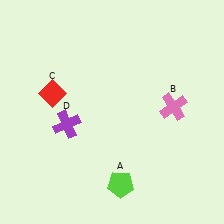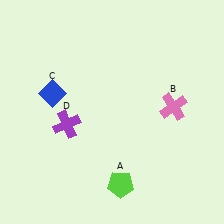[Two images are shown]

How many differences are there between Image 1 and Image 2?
There is 1 difference between the two images.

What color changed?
The diamond (C) changed from red in Image 1 to blue in Image 2.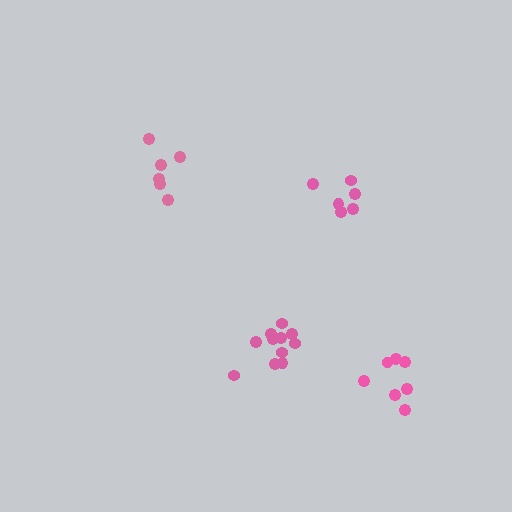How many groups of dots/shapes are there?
There are 4 groups.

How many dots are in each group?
Group 1: 7 dots, Group 2: 11 dots, Group 3: 6 dots, Group 4: 6 dots (30 total).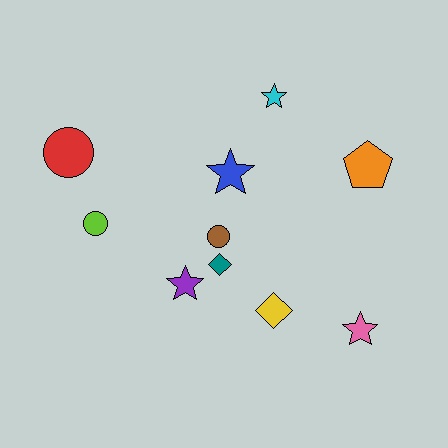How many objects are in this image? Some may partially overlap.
There are 10 objects.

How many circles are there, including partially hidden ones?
There are 3 circles.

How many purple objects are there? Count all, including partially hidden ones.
There is 1 purple object.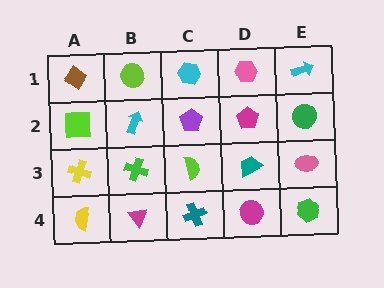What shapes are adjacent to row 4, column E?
A pink ellipse (row 3, column E), a magenta circle (row 4, column D).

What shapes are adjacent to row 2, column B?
A lime circle (row 1, column B), a green cross (row 3, column B), a lime square (row 2, column A), a purple pentagon (row 2, column C).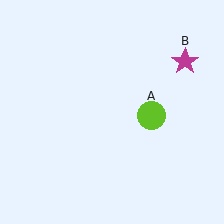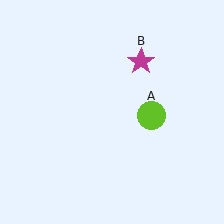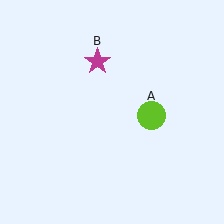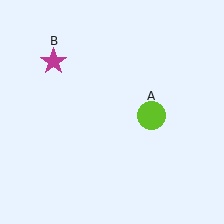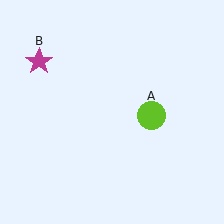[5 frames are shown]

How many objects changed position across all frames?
1 object changed position: magenta star (object B).